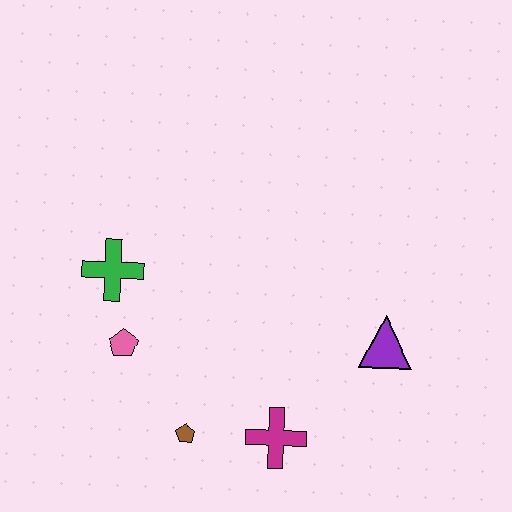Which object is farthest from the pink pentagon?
The purple triangle is farthest from the pink pentagon.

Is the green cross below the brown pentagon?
No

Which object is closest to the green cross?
The pink pentagon is closest to the green cross.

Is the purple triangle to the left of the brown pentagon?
No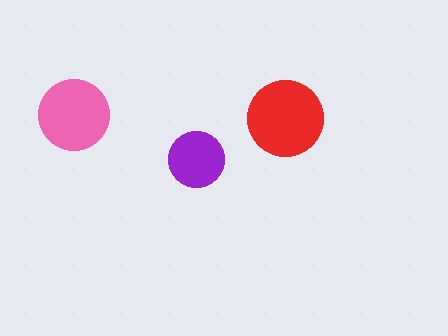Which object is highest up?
The pink circle is topmost.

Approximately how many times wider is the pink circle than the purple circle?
About 1.5 times wider.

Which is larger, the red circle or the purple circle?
The red one.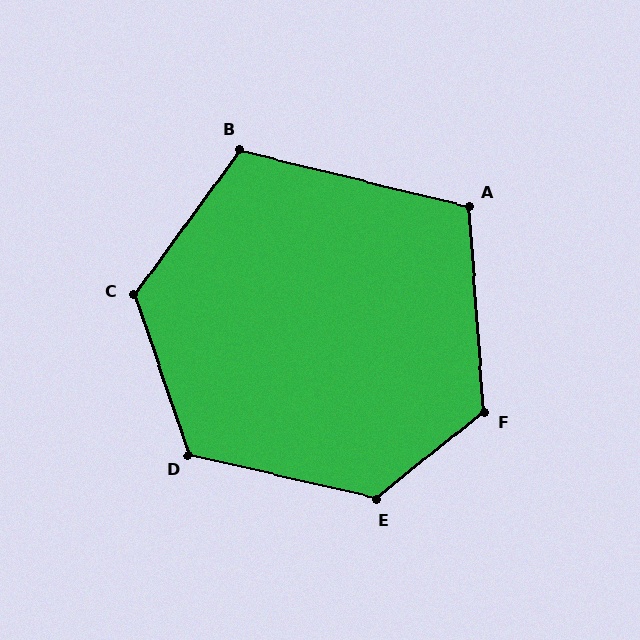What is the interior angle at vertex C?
Approximately 125 degrees (obtuse).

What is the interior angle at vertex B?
Approximately 113 degrees (obtuse).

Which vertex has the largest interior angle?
E, at approximately 127 degrees.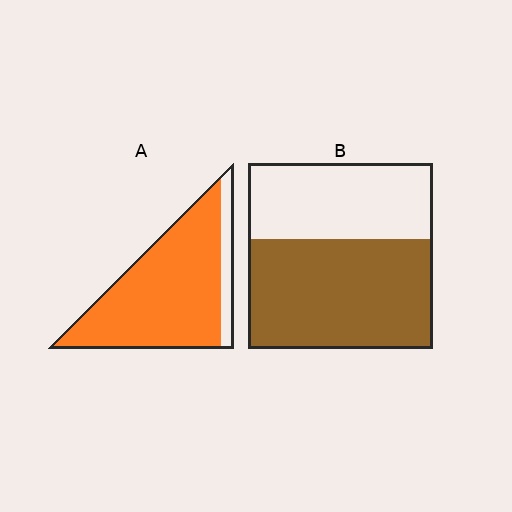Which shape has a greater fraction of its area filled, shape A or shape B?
Shape A.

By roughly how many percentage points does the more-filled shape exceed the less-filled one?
By roughly 25 percentage points (A over B).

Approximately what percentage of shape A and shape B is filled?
A is approximately 85% and B is approximately 60%.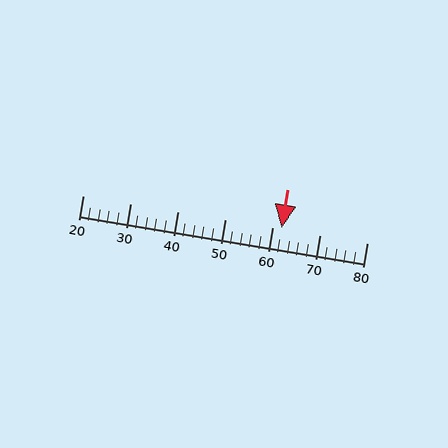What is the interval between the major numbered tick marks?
The major tick marks are spaced 10 units apart.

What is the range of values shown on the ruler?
The ruler shows values from 20 to 80.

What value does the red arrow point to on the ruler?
The red arrow points to approximately 62.